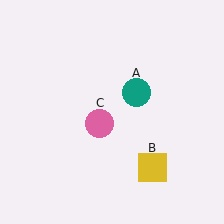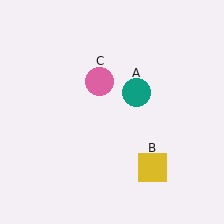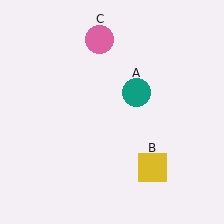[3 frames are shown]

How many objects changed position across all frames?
1 object changed position: pink circle (object C).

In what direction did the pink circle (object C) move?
The pink circle (object C) moved up.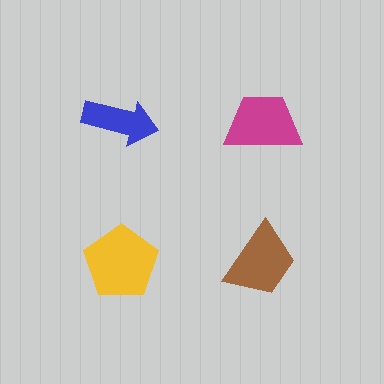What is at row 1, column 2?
A magenta trapezoid.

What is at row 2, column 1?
A yellow pentagon.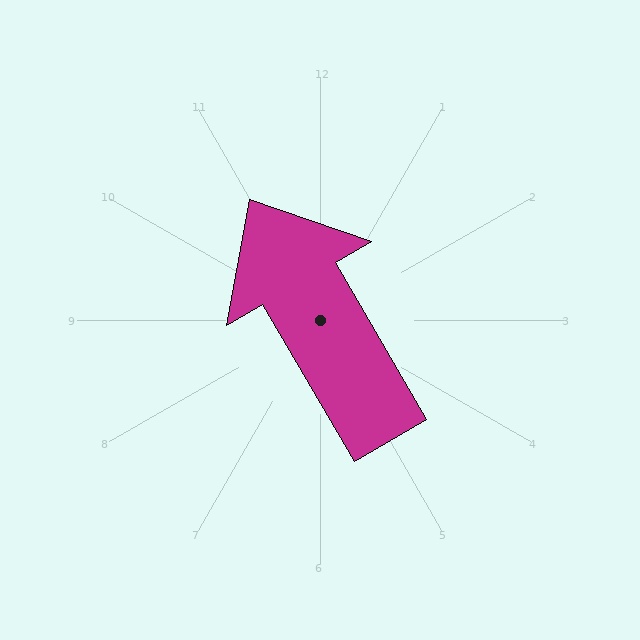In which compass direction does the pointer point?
Northwest.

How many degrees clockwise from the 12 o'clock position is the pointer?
Approximately 330 degrees.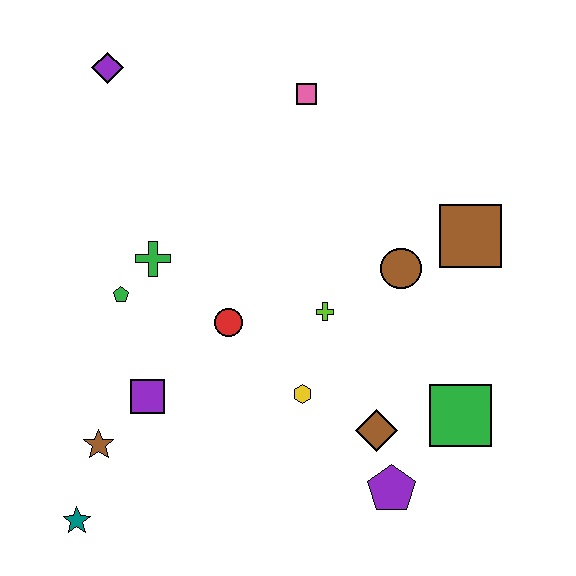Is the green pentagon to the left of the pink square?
Yes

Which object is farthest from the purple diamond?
The purple pentagon is farthest from the purple diamond.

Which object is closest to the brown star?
The purple square is closest to the brown star.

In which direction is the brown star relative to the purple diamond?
The brown star is below the purple diamond.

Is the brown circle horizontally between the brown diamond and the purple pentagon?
No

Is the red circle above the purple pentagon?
Yes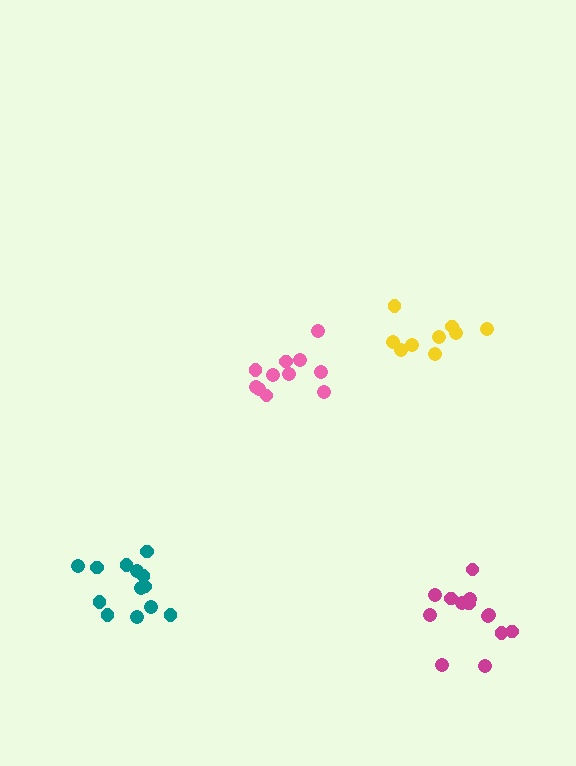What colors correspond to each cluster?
The clusters are colored: teal, pink, magenta, yellow.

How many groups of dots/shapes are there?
There are 4 groups.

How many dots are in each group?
Group 1: 13 dots, Group 2: 11 dots, Group 3: 13 dots, Group 4: 9 dots (46 total).